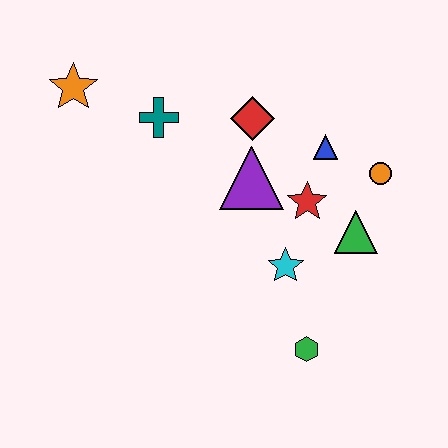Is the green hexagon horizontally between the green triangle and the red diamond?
Yes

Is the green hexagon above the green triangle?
No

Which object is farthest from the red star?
The orange star is farthest from the red star.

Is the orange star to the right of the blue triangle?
No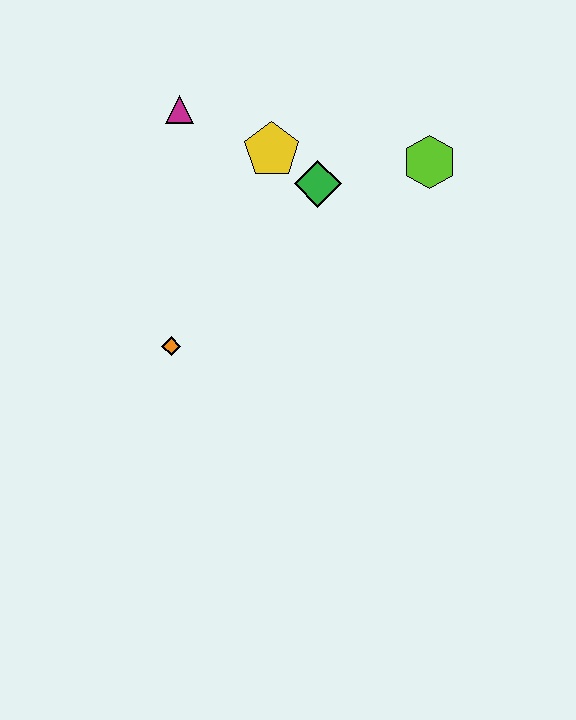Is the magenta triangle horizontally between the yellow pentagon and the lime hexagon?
No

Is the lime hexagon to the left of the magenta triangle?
No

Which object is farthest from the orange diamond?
The lime hexagon is farthest from the orange diamond.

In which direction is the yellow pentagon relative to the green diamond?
The yellow pentagon is to the left of the green diamond.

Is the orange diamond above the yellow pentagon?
No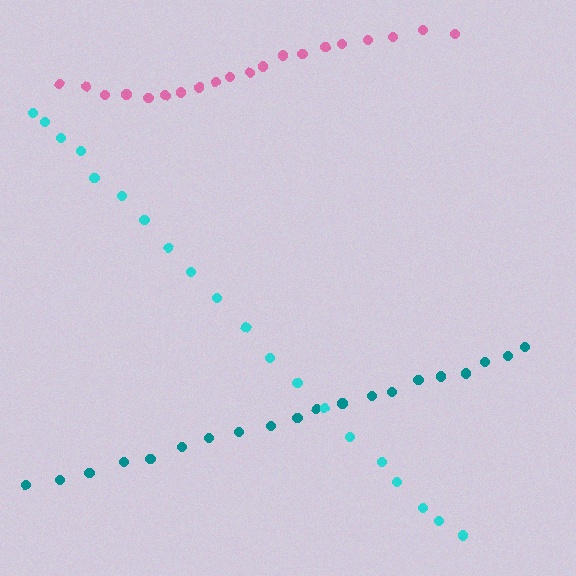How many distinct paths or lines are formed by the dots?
There are 3 distinct paths.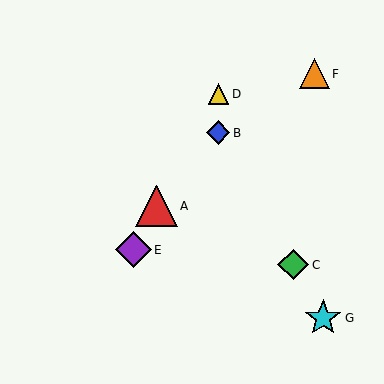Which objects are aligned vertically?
Objects B, D are aligned vertically.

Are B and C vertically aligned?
No, B is at x≈218 and C is at x≈293.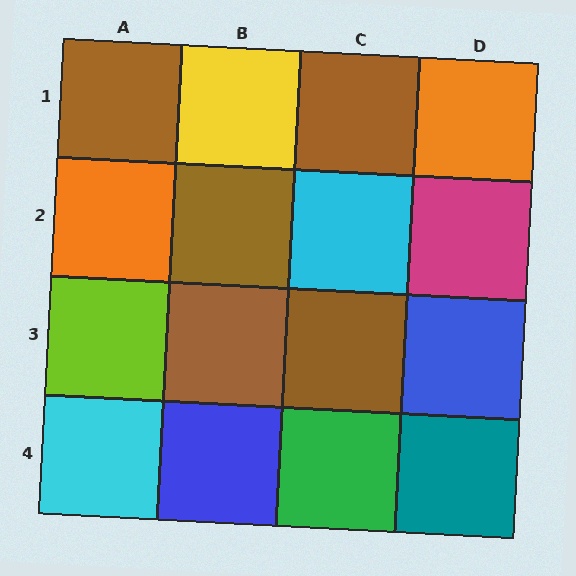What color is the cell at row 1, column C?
Brown.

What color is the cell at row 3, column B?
Brown.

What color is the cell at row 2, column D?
Magenta.